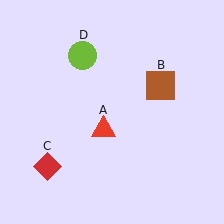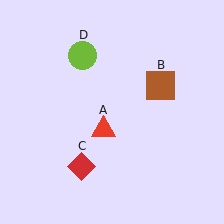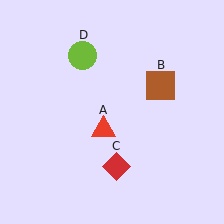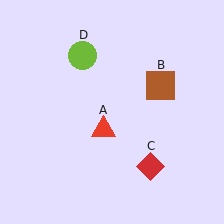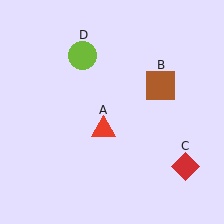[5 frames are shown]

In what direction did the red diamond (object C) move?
The red diamond (object C) moved right.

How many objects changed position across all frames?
1 object changed position: red diamond (object C).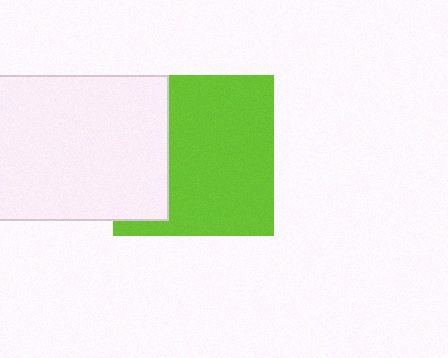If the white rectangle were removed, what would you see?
You would see the complete lime square.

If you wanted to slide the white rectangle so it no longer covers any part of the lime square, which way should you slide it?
Slide it left — that is the most direct way to separate the two shapes.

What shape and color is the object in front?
The object in front is a white rectangle.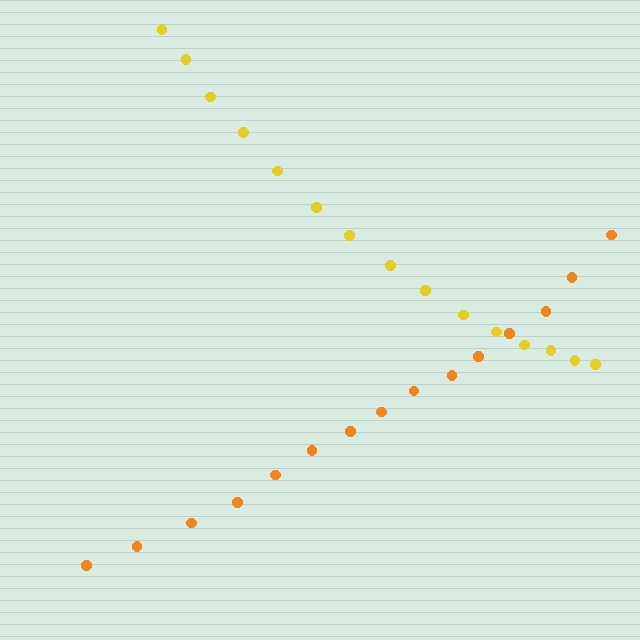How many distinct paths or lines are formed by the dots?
There are 2 distinct paths.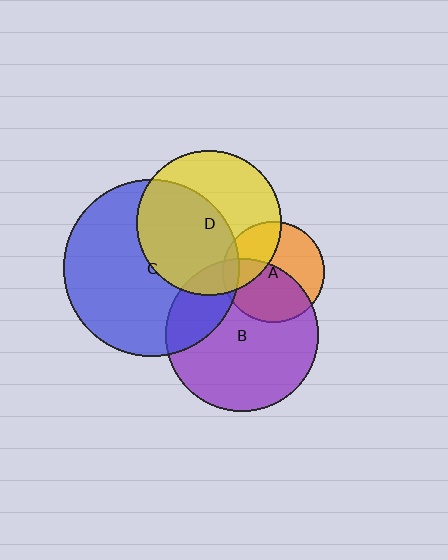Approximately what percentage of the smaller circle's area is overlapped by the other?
Approximately 30%.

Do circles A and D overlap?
Yes.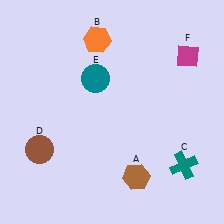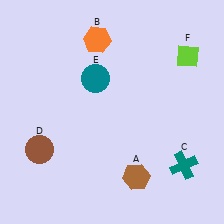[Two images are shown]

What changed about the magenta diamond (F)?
In Image 1, F is magenta. In Image 2, it changed to lime.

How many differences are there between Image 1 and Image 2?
There is 1 difference between the two images.